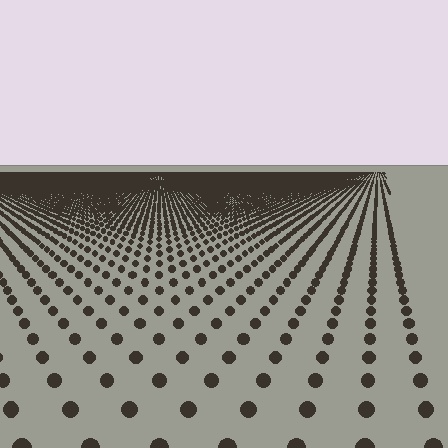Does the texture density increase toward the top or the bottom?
Density increases toward the top.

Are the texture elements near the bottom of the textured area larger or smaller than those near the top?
Larger. Near the bottom, elements are closer to the viewer and appear at a bigger on-screen size.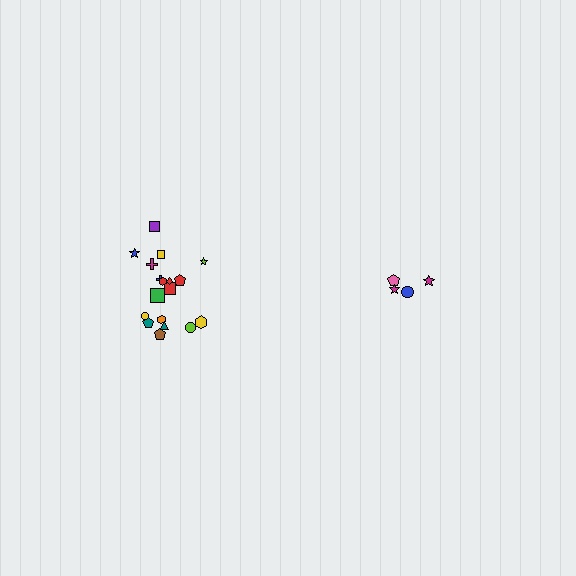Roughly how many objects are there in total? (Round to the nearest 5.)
Roughly 20 objects in total.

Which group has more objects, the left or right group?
The left group.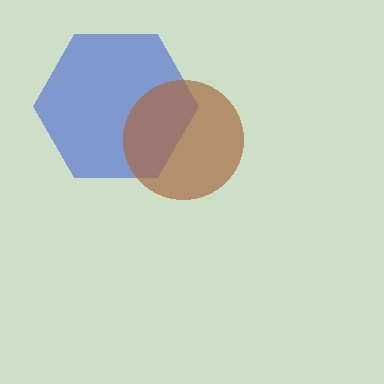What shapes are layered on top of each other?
The layered shapes are: a blue hexagon, a brown circle.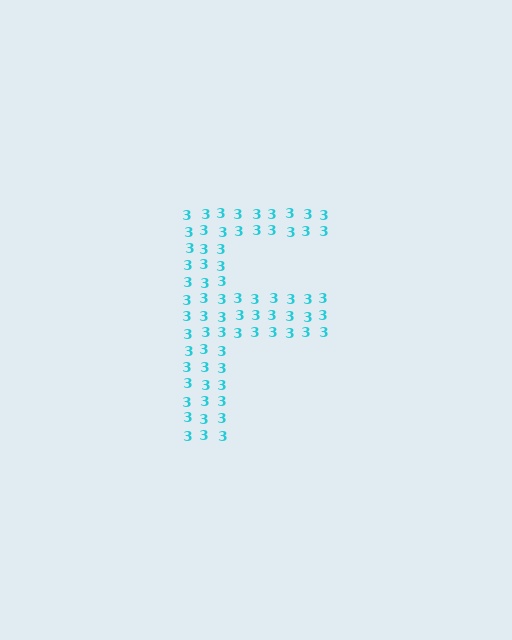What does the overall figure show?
The overall figure shows the letter F.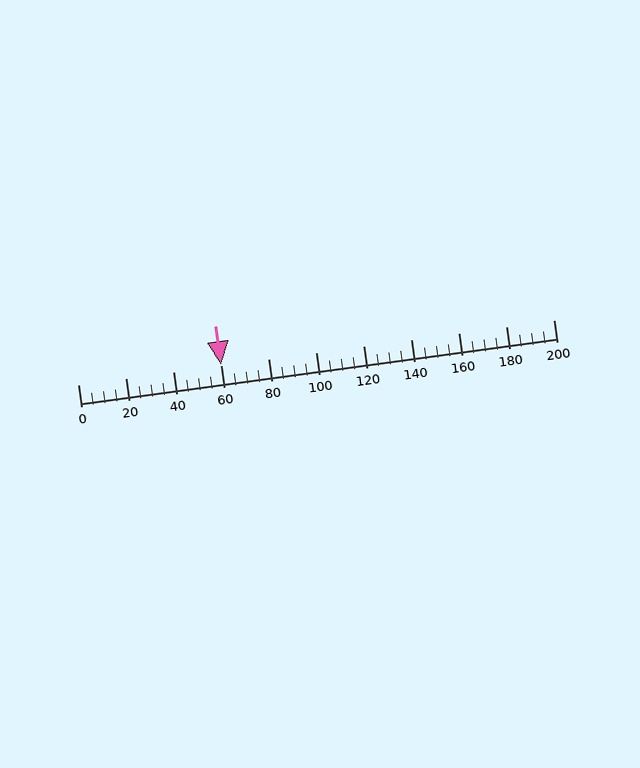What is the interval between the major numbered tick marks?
The major tick marks are spaced 20 units apart.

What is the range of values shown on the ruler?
The ruler shows values from 0 to 200.